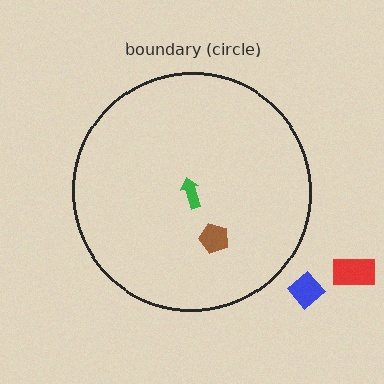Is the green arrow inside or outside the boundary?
Inside.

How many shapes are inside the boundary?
2 inside, 2 outside.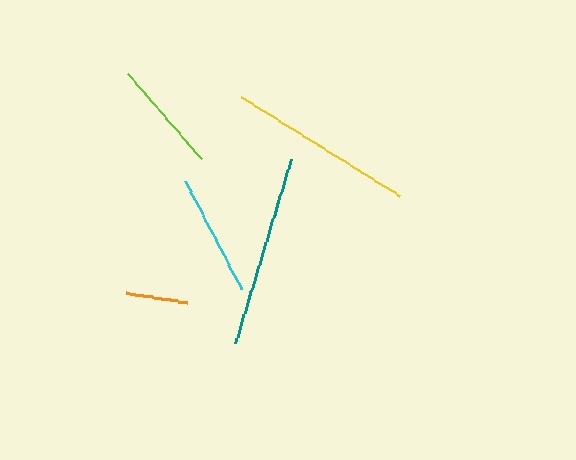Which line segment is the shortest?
The orange line is the shortest at approximately 62 pixels.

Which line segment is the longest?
The teal line is the longest at approximately 192 pixels.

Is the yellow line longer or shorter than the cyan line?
The yellow line is longer than the cyan line.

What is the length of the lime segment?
The lime segment is approximately 112 pixels long.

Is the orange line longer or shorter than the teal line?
The teal line is longer than the orange line.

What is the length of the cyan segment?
The cyan segment is approximately 122 pixels long.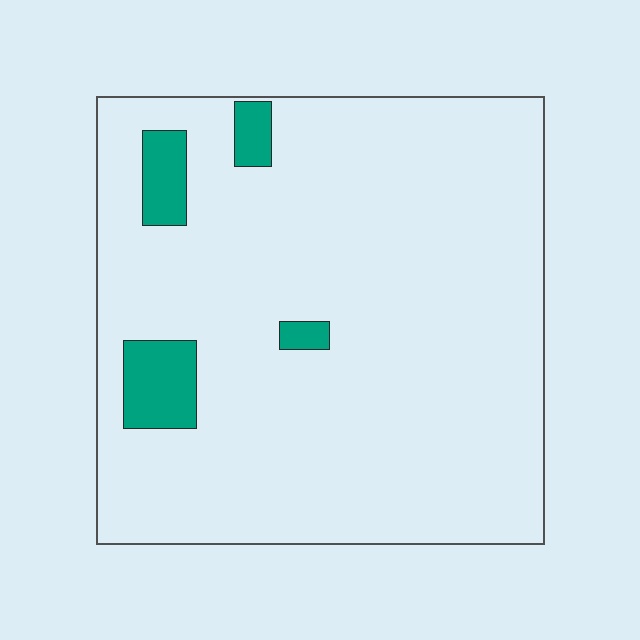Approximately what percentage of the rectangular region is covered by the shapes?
Approximately 5%.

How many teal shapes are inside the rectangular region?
4.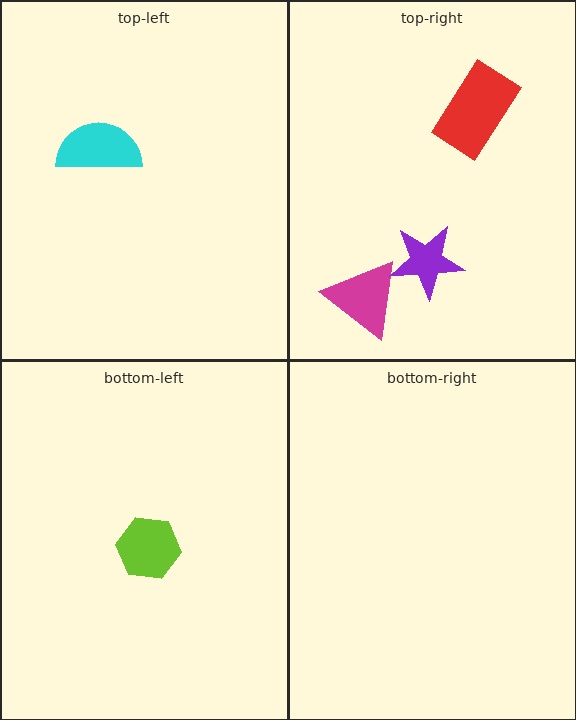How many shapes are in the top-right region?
3.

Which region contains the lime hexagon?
The bottom-left region.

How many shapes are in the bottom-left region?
1.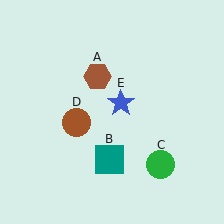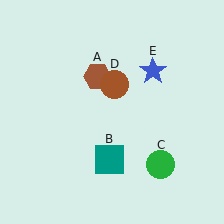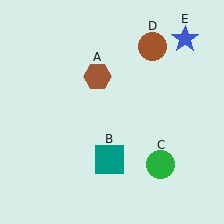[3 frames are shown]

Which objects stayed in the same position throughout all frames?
Brown hexagon (object A) and teal square (object B) and green circle (object C) remained stationary.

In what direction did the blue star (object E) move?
The blue star (object E) moved up and to the right.